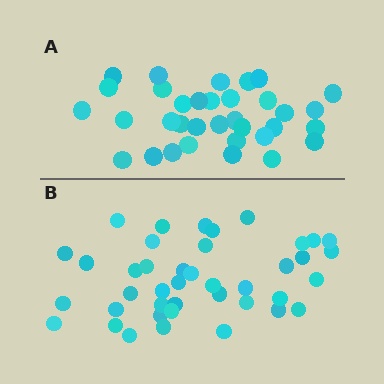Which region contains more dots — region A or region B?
Region B (the bottom region) has more dots.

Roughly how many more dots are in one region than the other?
Region B has roughly 8 or so more dots than region A.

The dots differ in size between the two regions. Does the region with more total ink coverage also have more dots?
No. Region A has more total ink coverage because its dots are larger, but region B actually contains more individual dots. Total area can be misleading — the number of items is what matters here.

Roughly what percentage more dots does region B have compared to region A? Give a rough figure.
About 20% more.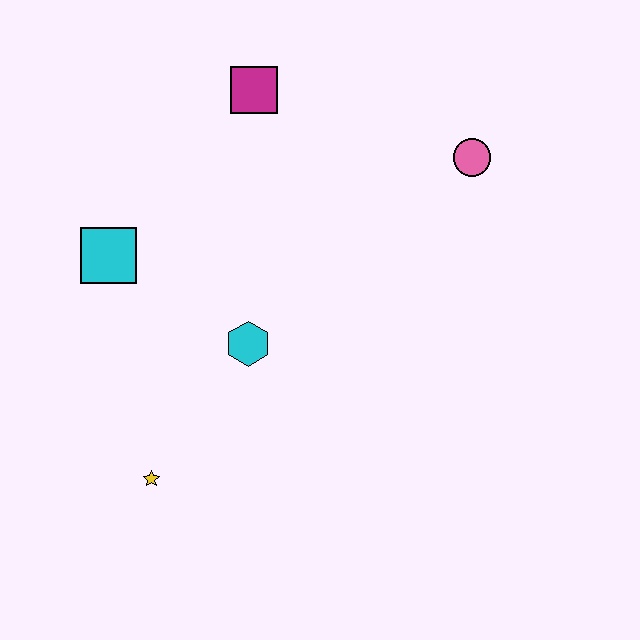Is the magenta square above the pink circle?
Yes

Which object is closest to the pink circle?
The magenta square is closest to the pink circle.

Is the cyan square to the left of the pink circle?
Yes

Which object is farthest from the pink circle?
The yellow star is farthest from the pink circle.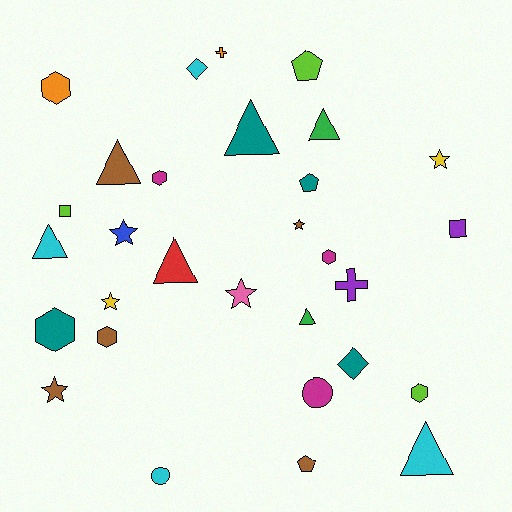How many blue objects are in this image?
There is 1 blue object.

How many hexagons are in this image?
There are 6 hexagons.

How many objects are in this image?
There are 30 objects.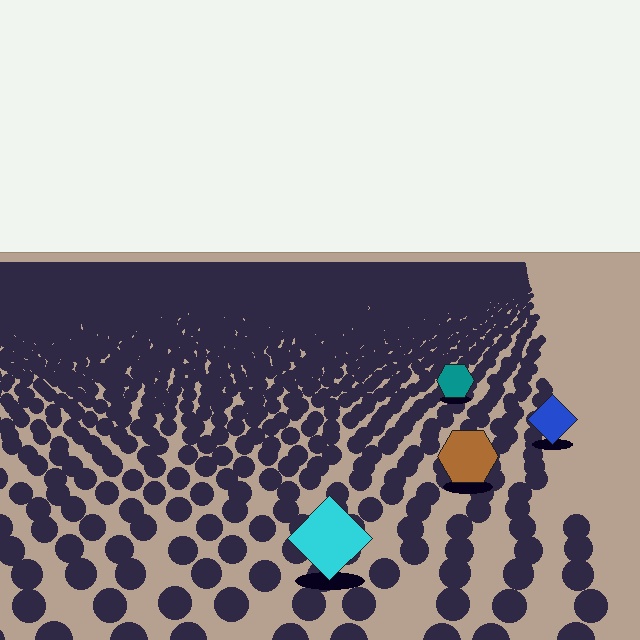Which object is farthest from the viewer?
The teal hexagon is farthest from the viewer. It appears smaller and the ground texture around it is denser.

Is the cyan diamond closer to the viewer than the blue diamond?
Yes. The cyan diamond is closer — you can tell from the texture gradient: the ground texture is coarser near it.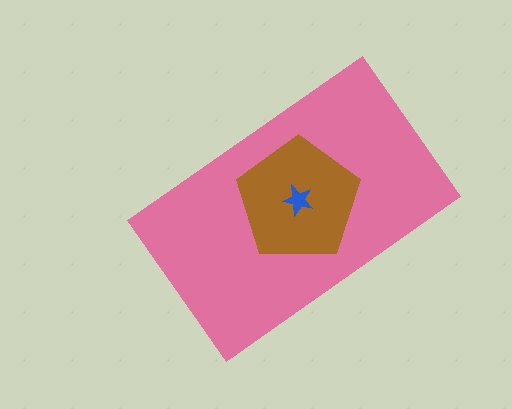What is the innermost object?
The blue star.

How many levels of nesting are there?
3.